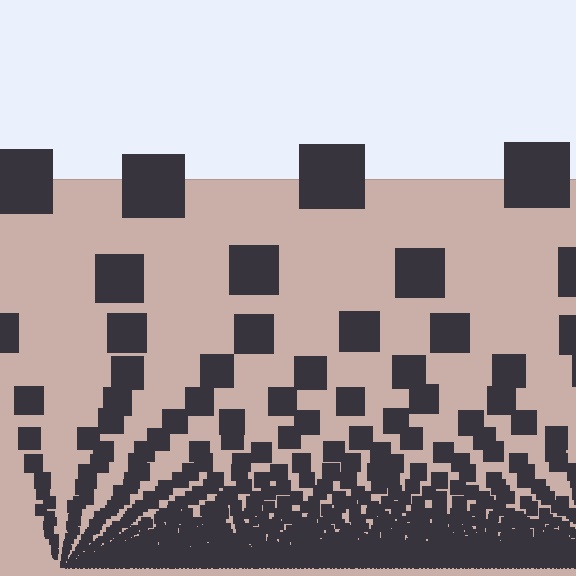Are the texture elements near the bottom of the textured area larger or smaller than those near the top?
Smaller. The gradient is inverted — elements near the bottom are smaller and denser.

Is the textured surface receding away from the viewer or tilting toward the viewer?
The surface appears to tilt toward the viewer. Texture elements get larger and sparser toward the top.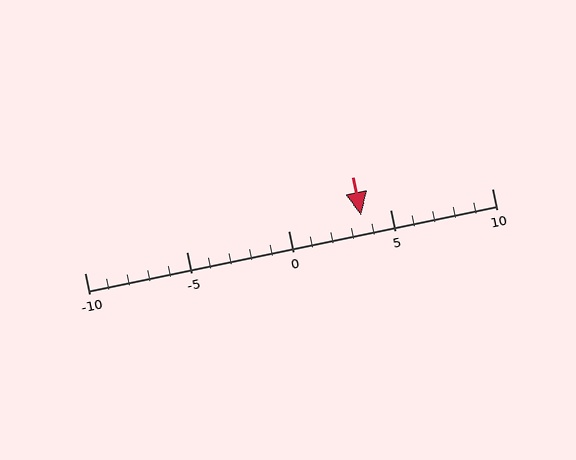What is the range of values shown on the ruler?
The ruler shows values from -10 to 10.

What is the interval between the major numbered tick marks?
The major tick marks are spaced 5 units apart.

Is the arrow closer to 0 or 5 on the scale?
The arrow is closer to 5.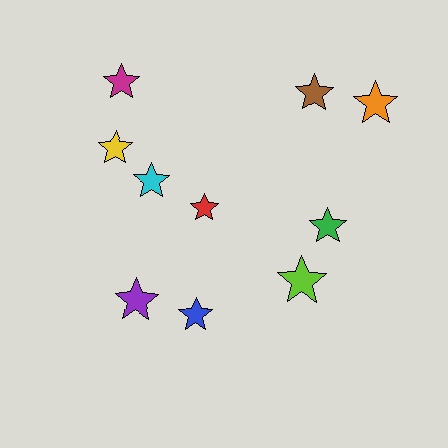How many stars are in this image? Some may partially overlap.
There are 10 stars.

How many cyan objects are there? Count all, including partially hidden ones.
There is 1 cyan object.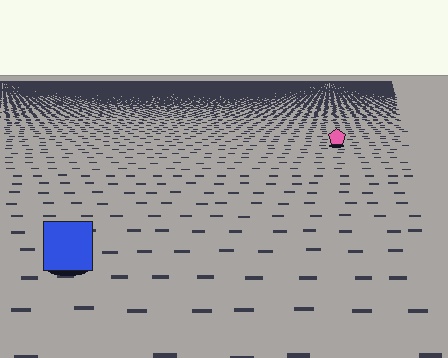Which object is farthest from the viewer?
The pink pentagon is farthest from the viewer. It appears smaller and the ground texture around it is denser.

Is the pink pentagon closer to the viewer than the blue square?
No. The blue square is closer — you can tell from the texture gradient: the ground texture is coarser near it.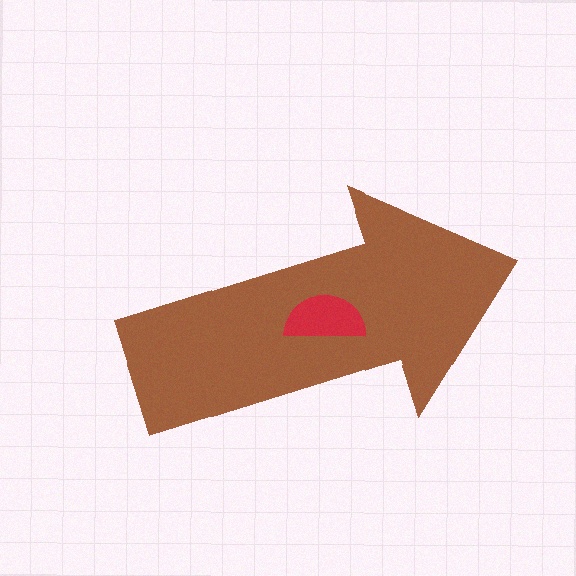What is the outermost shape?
The brown arrow.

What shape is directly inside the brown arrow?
The red semicircle.